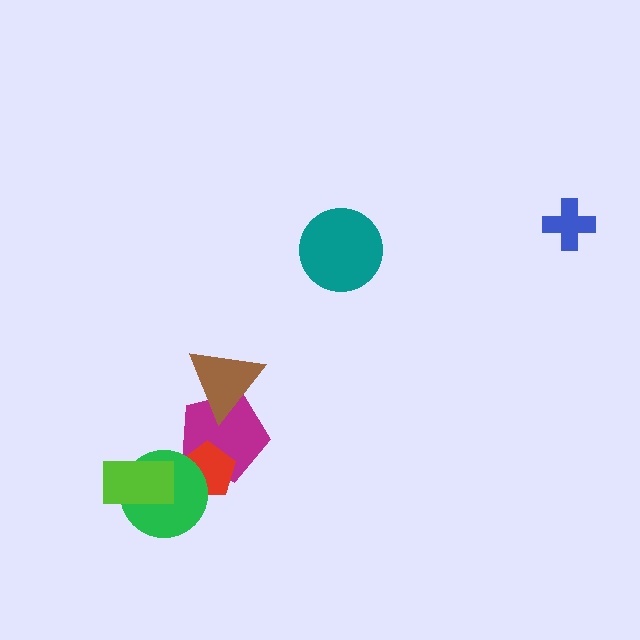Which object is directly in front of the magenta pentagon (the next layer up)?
The brown triangle is directly in front of the magenta pentagon.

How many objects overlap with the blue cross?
0 objects overlap with the blue cross.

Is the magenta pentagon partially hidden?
Yes, it is partially covered by another shape.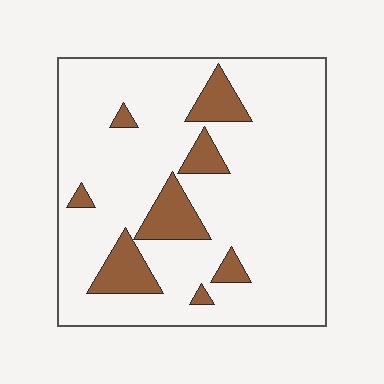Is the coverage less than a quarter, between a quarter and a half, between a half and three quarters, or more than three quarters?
Less than a quarter.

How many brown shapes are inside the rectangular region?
8.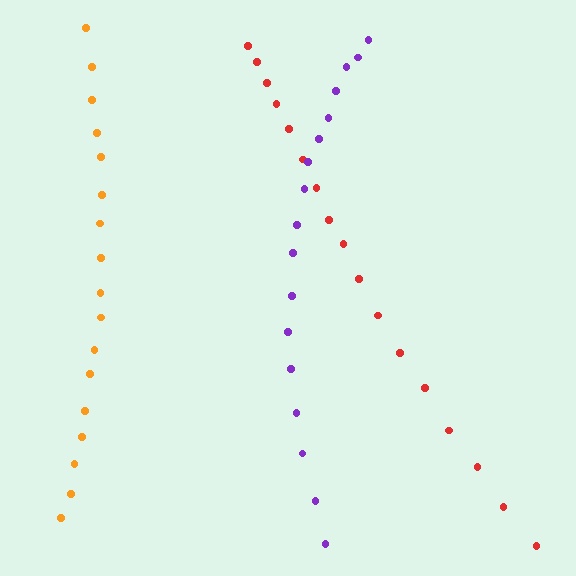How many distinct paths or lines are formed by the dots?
There are 3 distinct paths.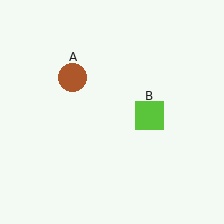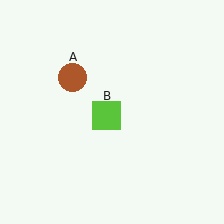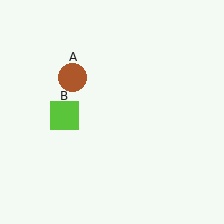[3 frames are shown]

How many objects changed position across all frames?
1 object changed position: lime square (object B).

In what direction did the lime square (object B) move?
The lime square (object B) moved left.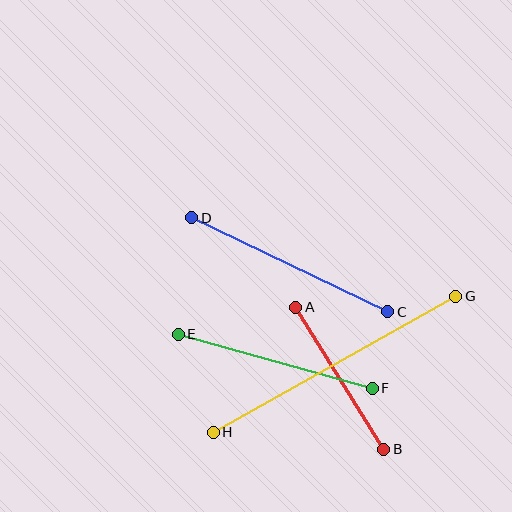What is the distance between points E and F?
The distance is approximately 201 pixels.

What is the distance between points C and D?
The distance is approximately 218 pixels.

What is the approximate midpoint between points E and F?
The midpoint is at approximately (275, 361) pixels.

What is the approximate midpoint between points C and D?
The midpoint is at approximately (290, 265) pixels.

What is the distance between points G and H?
The distance is approximately 278 pixels.